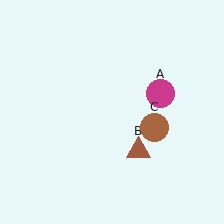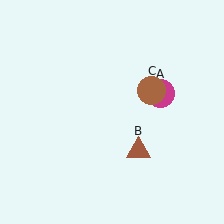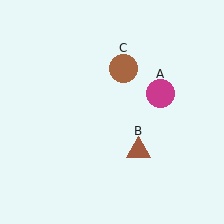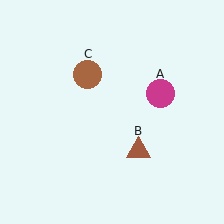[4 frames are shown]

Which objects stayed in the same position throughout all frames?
Magenta circle (object A) and brown triangle (object B) remained stationary.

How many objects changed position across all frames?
1 object changed position: brown circle (object C).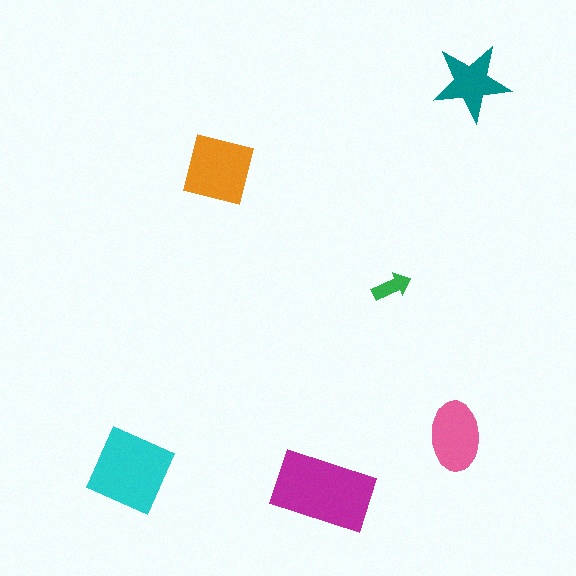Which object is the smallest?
The green arrow.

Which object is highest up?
The teal star is topmost.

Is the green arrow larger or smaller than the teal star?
Smaller.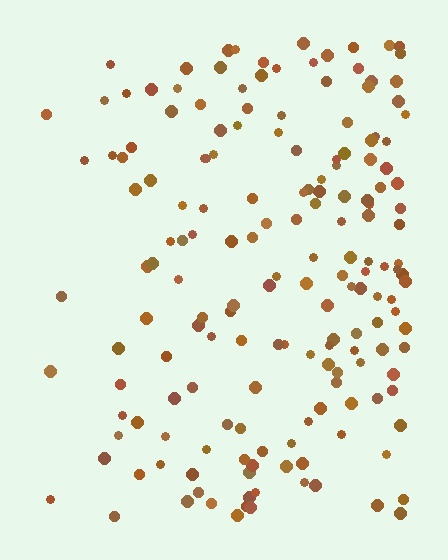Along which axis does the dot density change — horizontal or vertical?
Horizontal.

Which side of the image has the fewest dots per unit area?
The left.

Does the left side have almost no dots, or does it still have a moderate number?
Still a moderate number, just noticeably fewer than the right.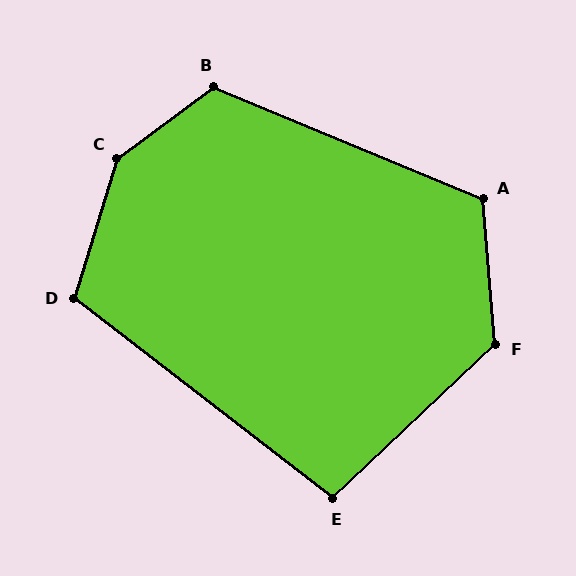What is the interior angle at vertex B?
Approximately 121 degrees (obtuse).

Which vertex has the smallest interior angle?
E, at approximately 99 degrees.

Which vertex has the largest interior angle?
C, at approximately 144 degrees.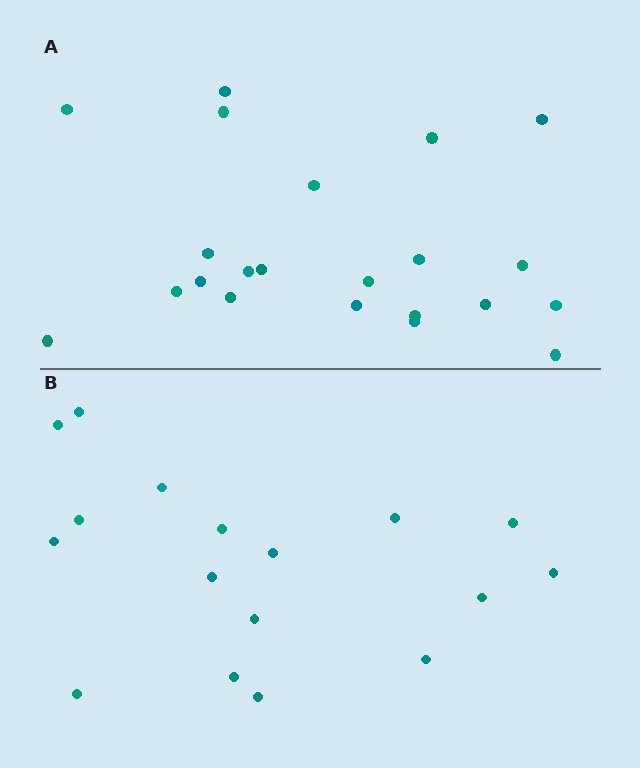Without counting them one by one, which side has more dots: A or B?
Region A (the top region) has more dots.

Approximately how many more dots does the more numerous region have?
Region A has about 5 more dots than region B.